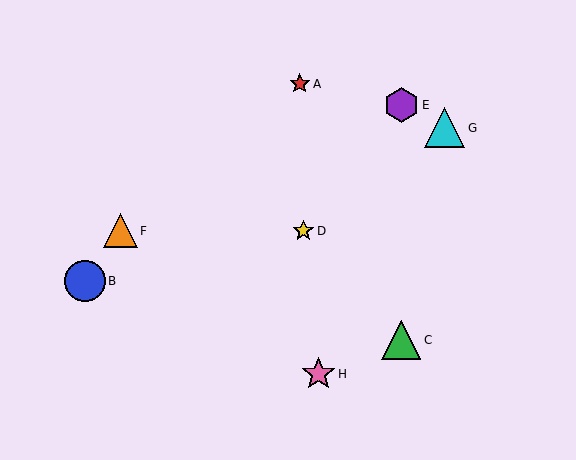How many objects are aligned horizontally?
2 objects (D, F) are aligned horizontally.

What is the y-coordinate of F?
Object F is at y≈231.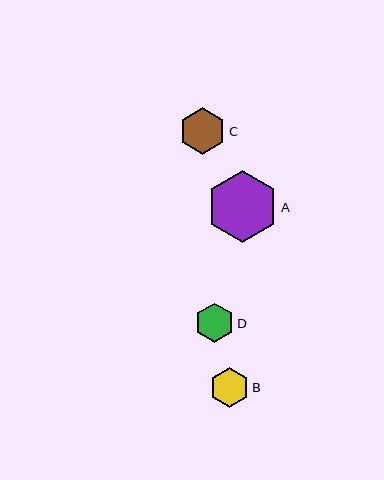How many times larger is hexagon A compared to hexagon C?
Hexagon A is approximately 1.5 times the size of hexagon C.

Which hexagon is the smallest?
Hexagon D is the smallest with a size of approximately 39 pixels.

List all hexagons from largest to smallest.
From largest to smallest: A, C, B, D.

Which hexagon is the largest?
Hexagon A is the largest with a size of approximately 71 pixels.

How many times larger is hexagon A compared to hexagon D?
Hexagon A is approximately 1.8 times the size of hexagon D.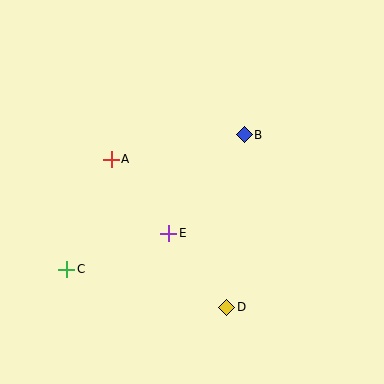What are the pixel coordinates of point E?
Point E is at (169, 233).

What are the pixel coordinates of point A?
Point A is at (111, 159).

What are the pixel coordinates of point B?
Point B is at (244, 135).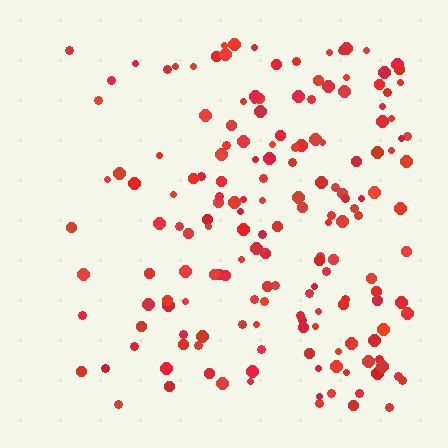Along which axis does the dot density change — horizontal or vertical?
Horizontal.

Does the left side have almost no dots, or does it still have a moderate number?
Still a moderate number, just noticeably fewer than the right.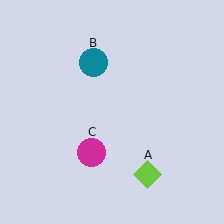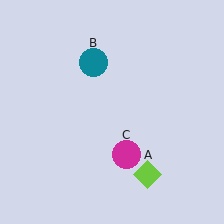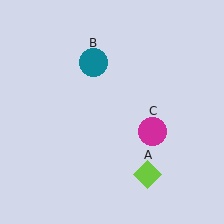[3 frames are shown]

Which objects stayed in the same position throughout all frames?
Lime diamond (object A) and teal circle (object B) remained stationary.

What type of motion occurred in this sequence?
The magenta circle (object C) rotated counterclockwise around the center of the scene.